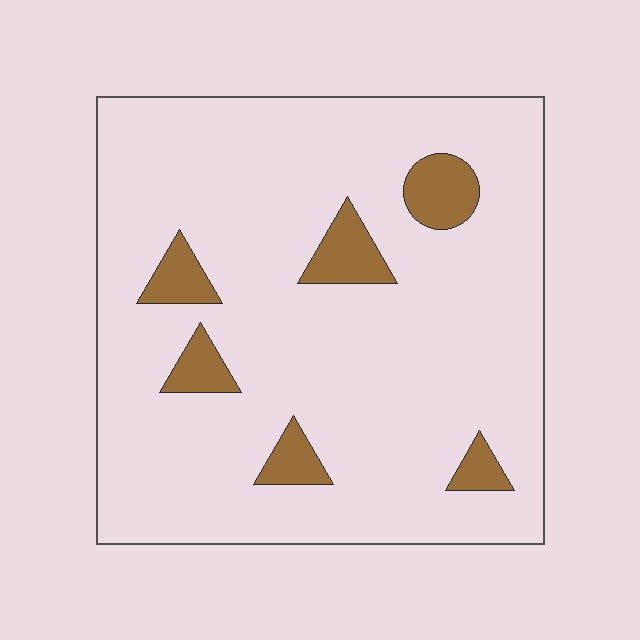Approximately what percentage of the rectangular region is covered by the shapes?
Approximately 10%.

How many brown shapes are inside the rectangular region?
6.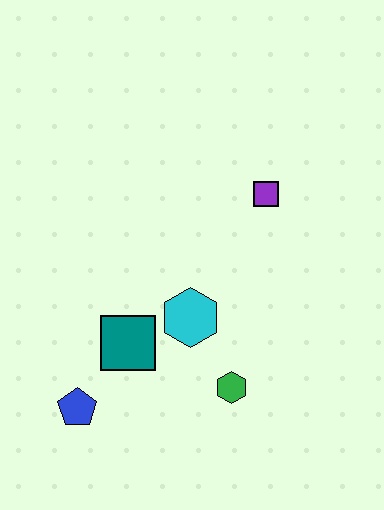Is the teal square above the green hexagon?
Yes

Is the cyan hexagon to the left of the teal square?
No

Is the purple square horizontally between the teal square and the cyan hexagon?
No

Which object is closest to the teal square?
The cyan hexagon is closest to the teal square.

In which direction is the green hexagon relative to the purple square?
The green hexagon is below the purple square.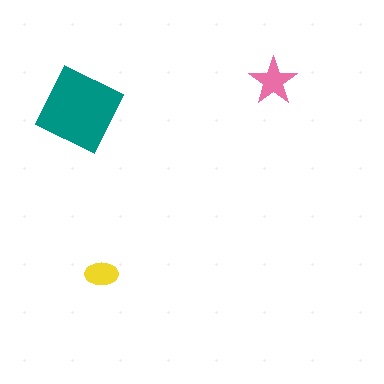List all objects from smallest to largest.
The yellow ellipse, the pink star, the teal diamond.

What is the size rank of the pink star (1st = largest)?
2nd.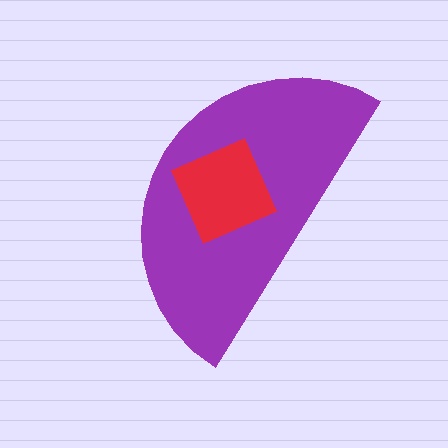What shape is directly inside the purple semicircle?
The red square.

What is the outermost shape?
The purple semicircle.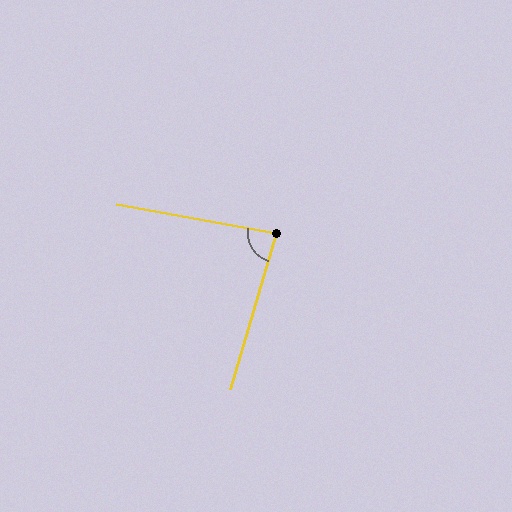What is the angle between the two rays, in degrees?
Approximately 84 degrees.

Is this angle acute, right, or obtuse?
It is acute.